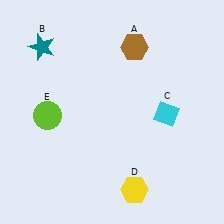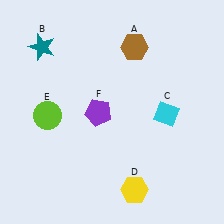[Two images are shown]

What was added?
A purple pentagon (F) was added in Image 2.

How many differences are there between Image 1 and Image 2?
There is 1 difference between the two images.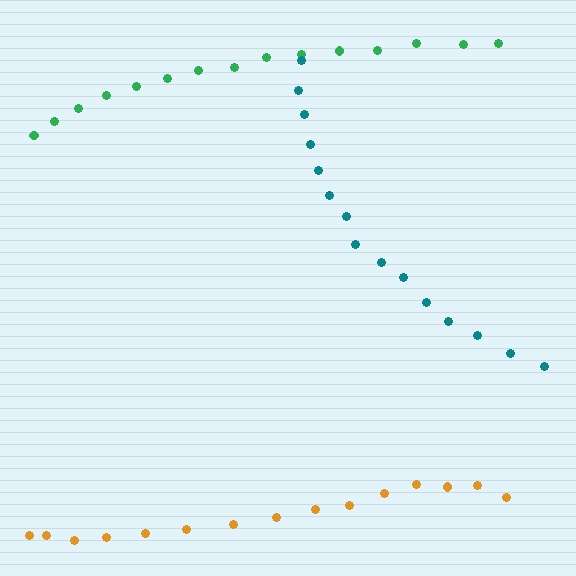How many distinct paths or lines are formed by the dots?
There are 3 distinct paths.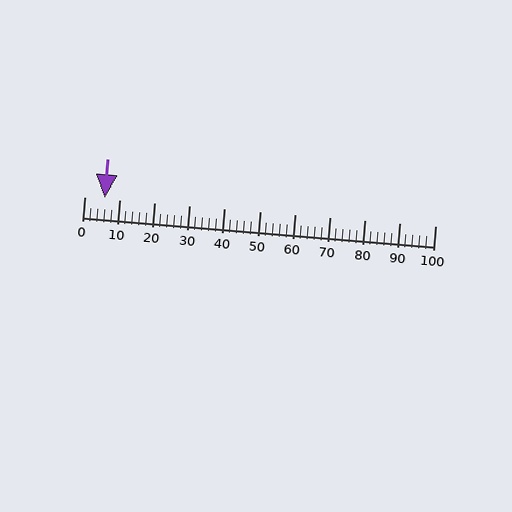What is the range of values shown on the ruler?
The ruler shows values from 0 to 100.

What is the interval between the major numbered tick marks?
The major tick marks are spaced 10 units apart.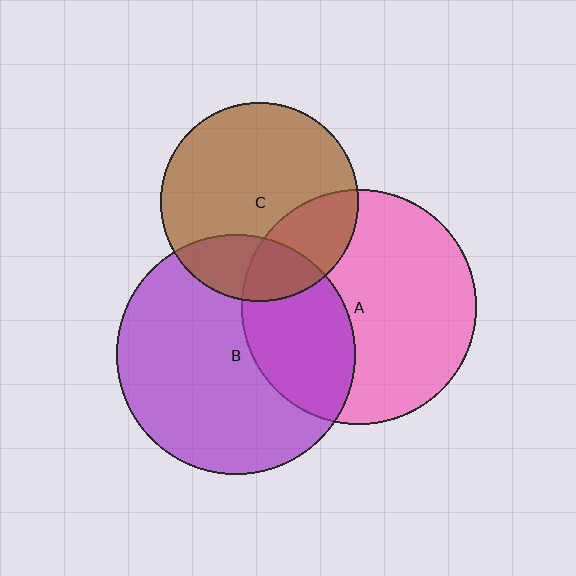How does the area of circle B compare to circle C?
Approximately 1.5 times.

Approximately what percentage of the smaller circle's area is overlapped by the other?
Approximately 25%.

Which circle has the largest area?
Circle B (purple).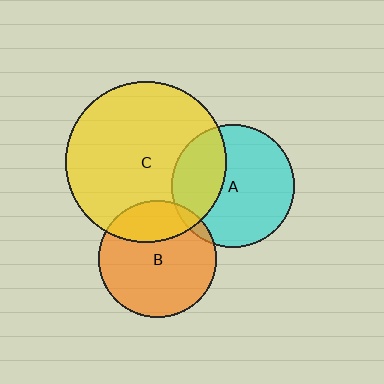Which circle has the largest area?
Circle C (yellow).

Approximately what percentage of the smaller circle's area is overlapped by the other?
Approximately 25%.